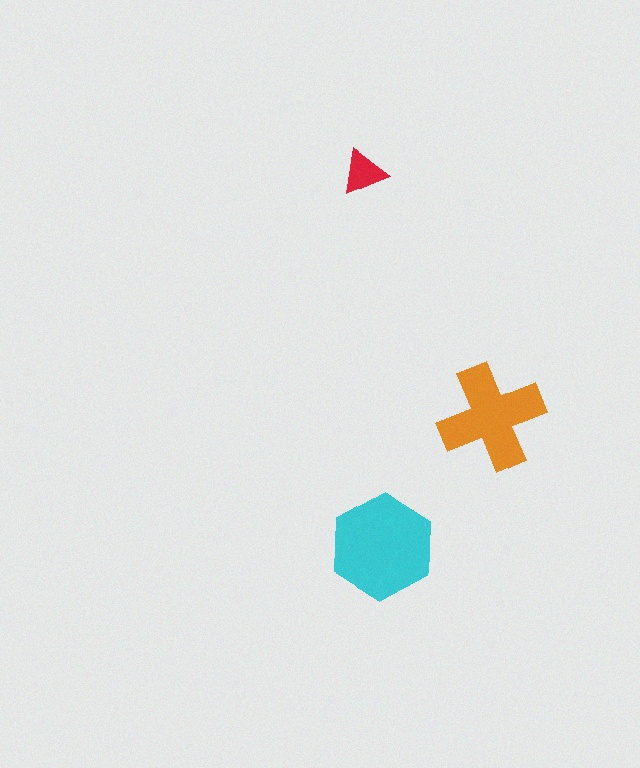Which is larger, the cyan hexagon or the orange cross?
The cyan hexagon.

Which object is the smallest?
The red triangle.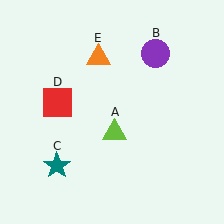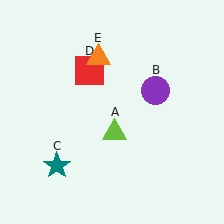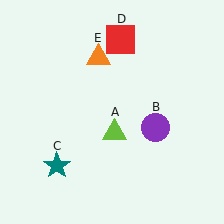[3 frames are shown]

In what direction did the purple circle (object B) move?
The purple circle (object B) moved down.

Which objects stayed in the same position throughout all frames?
Lime triangle (object A) and teal star (object C) and orange triangle (object E) remained stationary.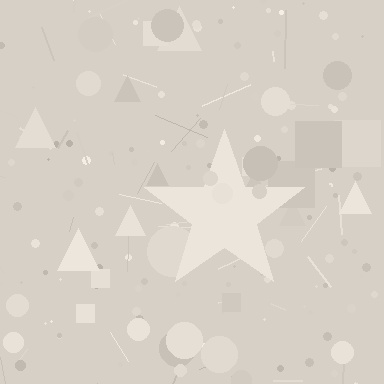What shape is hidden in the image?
A star is hidden in the image.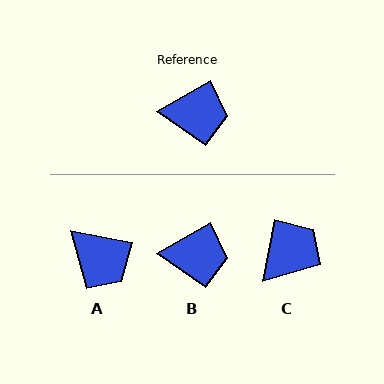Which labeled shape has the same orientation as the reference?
B.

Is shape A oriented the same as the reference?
No, it is off by about 41 degrees.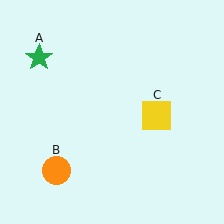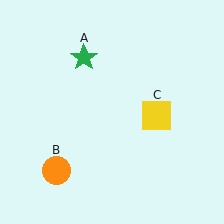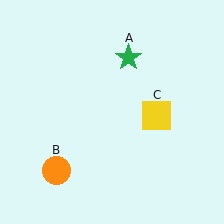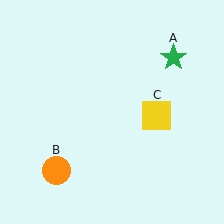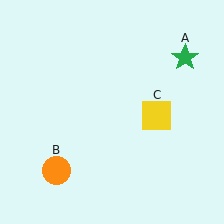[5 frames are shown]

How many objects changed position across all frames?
1 object changed position: green star (object A).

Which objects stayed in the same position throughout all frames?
Orange circle (object B) and yellow square (object C) remained stationary.